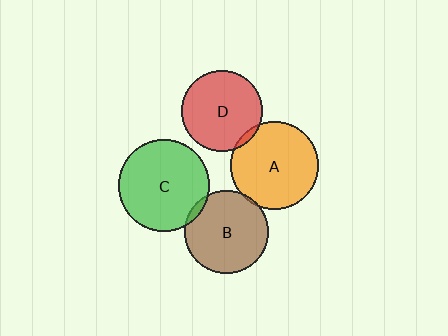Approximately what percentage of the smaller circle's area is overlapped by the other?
Approximately 5%.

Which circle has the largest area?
Circle C (green).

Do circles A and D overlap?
Yes.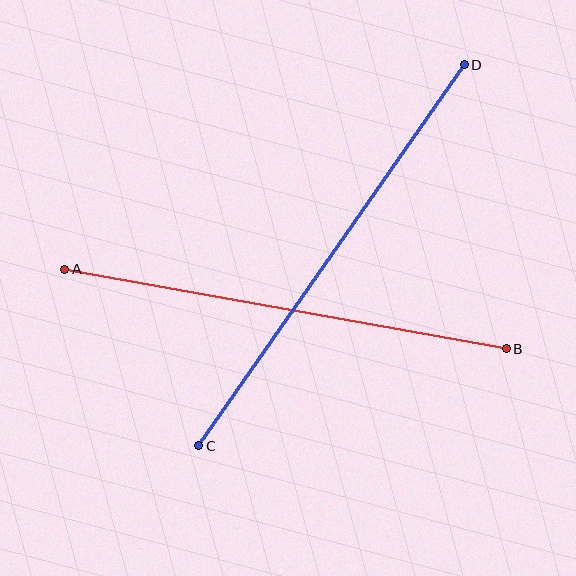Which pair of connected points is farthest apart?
Points C and D are farthest apart.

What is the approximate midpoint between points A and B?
The midpoint is at approximately (285, 309) pixels.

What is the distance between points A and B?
The distance is approximately 449 pixels.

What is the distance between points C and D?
The distance is approximately 465 pixels.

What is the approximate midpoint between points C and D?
The midpoint is at approximately (331, 255) pixels.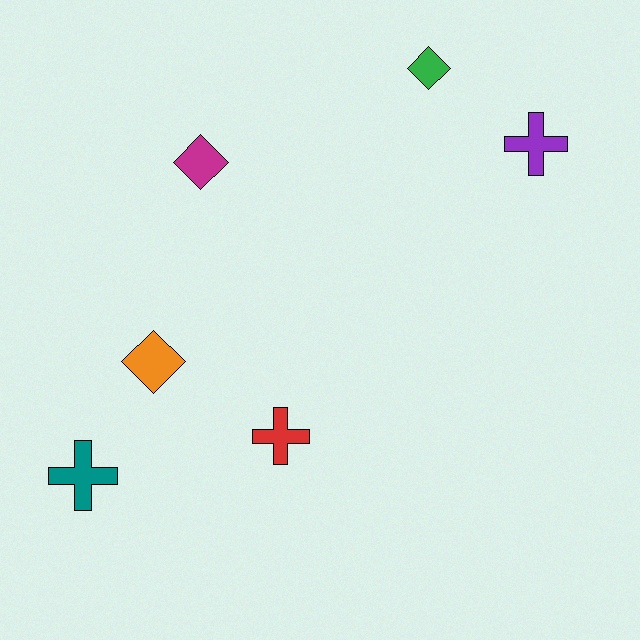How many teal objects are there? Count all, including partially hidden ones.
There is 1 teal object.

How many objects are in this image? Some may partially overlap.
There are 6 objects.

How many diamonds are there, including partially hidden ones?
There are 3 diamonds.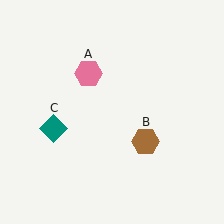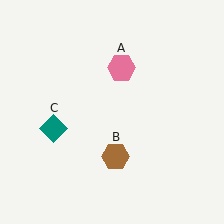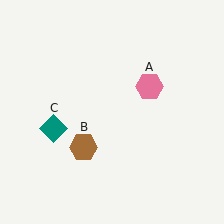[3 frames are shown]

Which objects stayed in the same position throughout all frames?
Teal diamond (object C) remained stationary.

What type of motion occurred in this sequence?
The pink hexagon (object A), brown hexagon (object B) rotated clockwise around the center of the scene.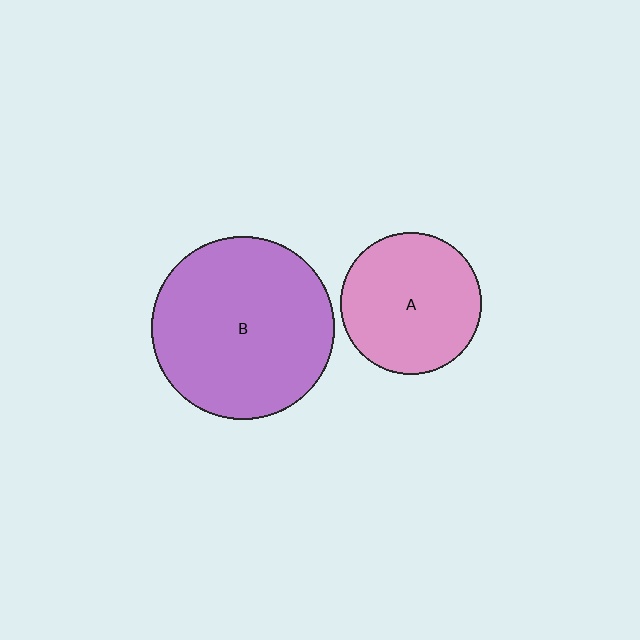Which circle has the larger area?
Circle B (purple).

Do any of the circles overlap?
No, none of the circles overlap.